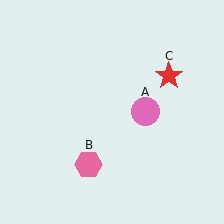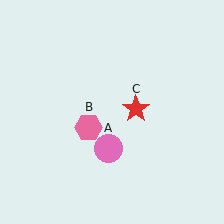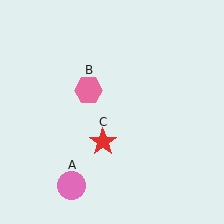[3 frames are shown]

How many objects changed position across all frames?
3 objects changed position: pink circle (object A), pink hexagon (object B), red star (object C).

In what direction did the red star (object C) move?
The red star (object C) moved down and to the left.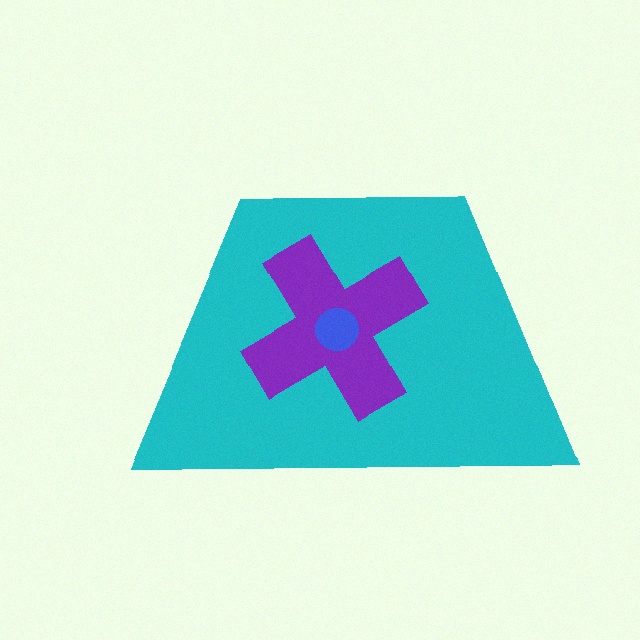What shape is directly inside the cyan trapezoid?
The purple cross.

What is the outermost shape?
The cyan trapezoid.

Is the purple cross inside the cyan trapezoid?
Yes.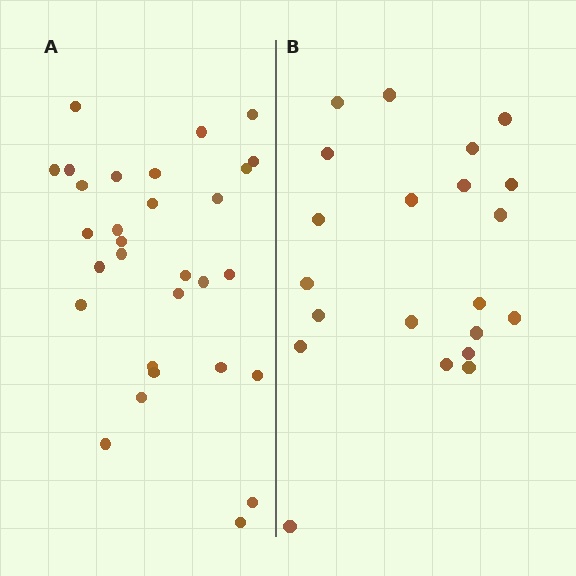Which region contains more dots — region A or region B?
Region A (the left region) has more dots.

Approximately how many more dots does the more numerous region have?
Region A has roughly 8 or so more dots than region B.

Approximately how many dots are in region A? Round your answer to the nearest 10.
About 30 dots.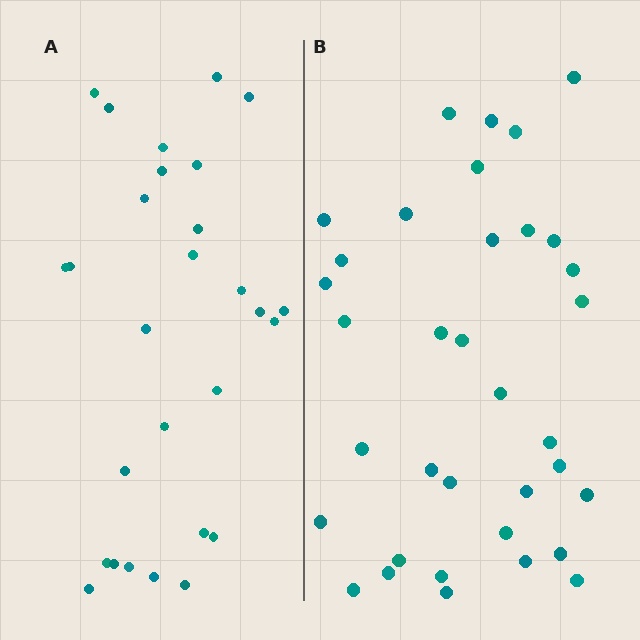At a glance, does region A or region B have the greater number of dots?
Region B (the right region) has more dots.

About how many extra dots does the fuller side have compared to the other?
Region B has roughly 8 or so more dots than region A.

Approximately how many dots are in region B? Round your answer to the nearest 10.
About 40 dots. (The exact count is 35, which rounds to 40.)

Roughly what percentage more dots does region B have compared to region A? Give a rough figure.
About 25% more.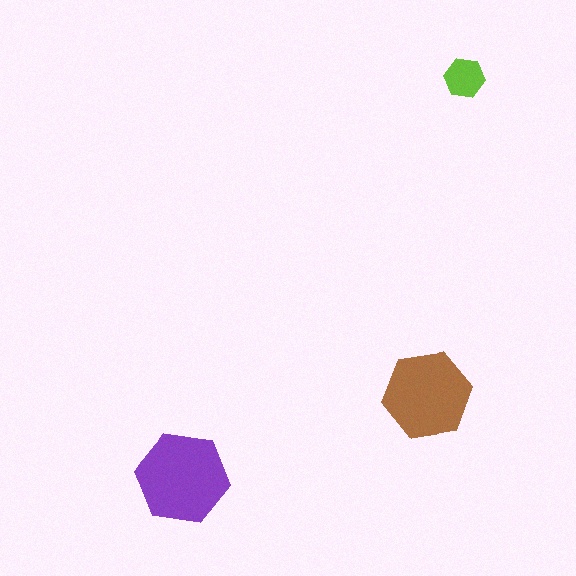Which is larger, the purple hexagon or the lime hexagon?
The purple one.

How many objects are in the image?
There are 3 objects in the image.